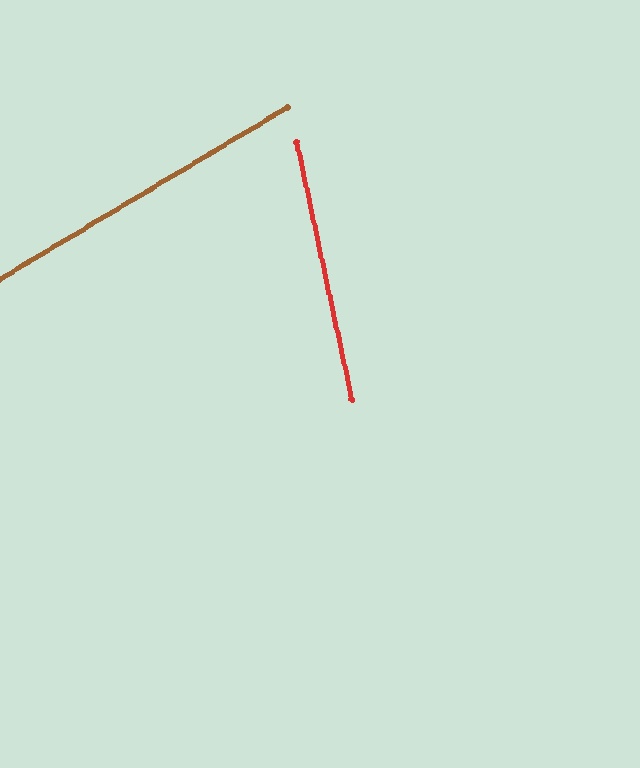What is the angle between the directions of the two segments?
Approximately 71 degrees.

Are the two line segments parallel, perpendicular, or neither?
Neither parallel nor perpendicular — they differ by about 71°.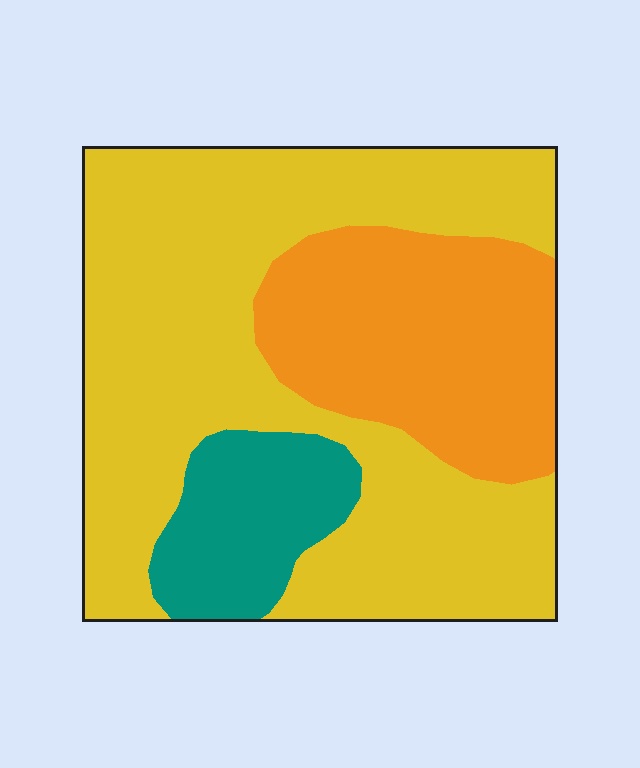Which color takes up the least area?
Teal, at roughly 15%.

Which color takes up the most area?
Yellow, at roughly 60%.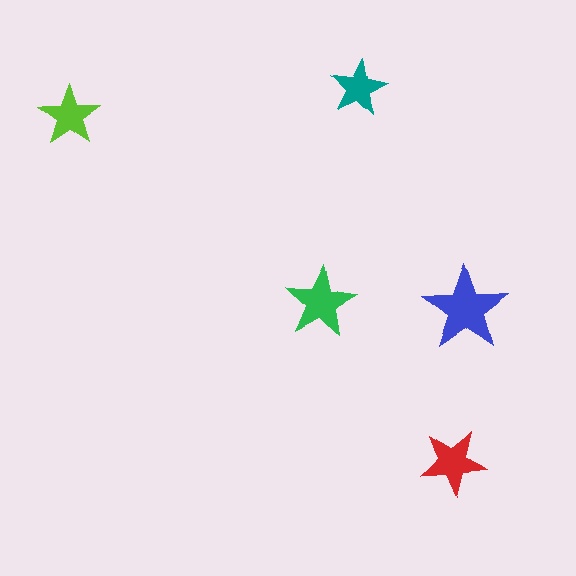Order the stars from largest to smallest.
the blue one, the green one, the red one, the lime one, the teal one.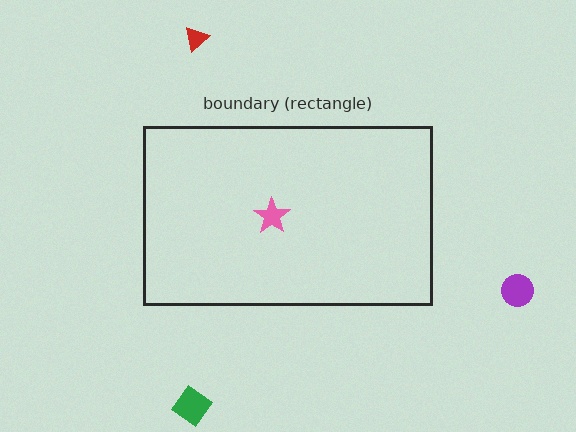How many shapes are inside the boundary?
1 inside, 3 outside.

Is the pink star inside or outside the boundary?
Inside.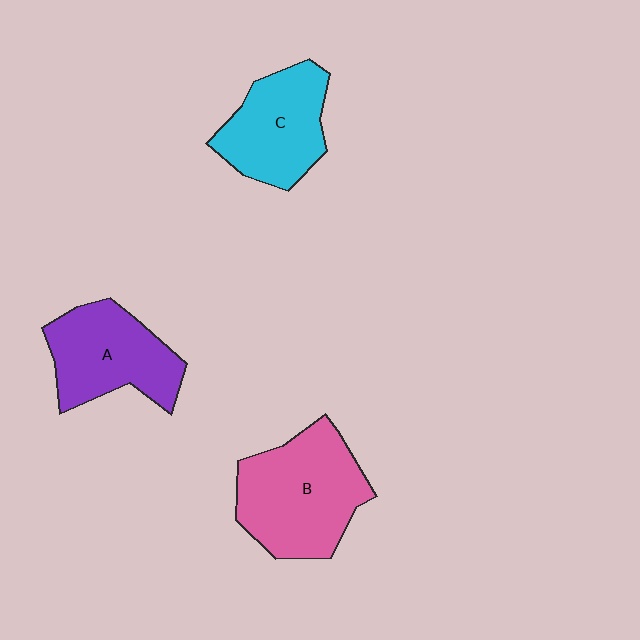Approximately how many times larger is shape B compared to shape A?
Approximately 1.3 times.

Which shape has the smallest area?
Shape C (cyan).